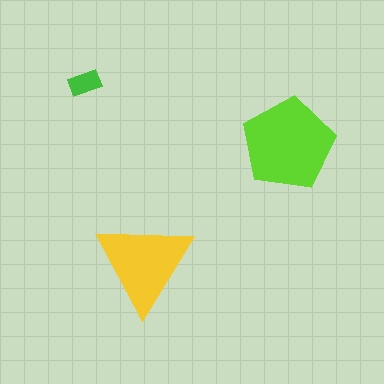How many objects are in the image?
There are 3 objects in the image.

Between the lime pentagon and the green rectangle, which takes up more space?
The lime pentagon.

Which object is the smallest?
The green rectangle.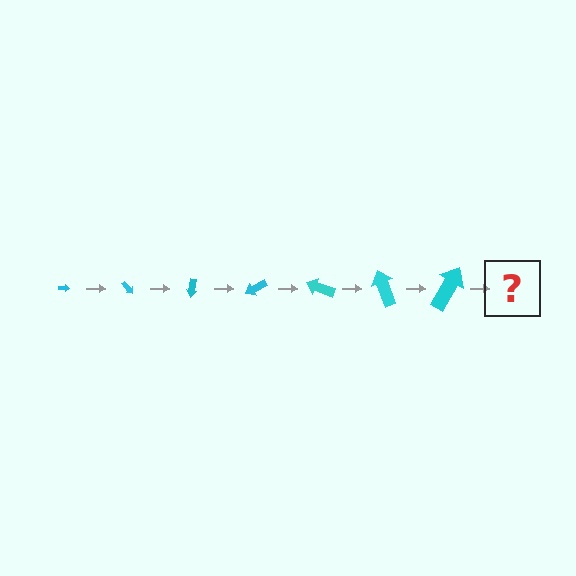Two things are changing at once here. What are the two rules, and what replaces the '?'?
The two rules are that the arrow grows larger each step and it rotates 50 degrees each step. The '?' should be an arrow, larger than the previous one and rotated 350 degrees from the start.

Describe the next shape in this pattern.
It should be an arrow, larger than the previous one and rotated 350 degrees from the start.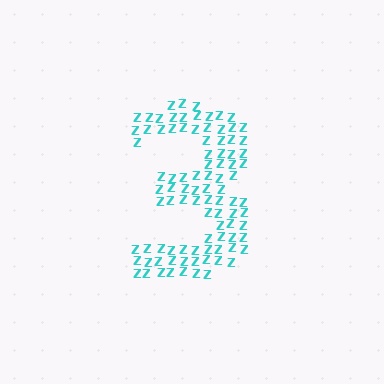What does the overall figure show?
The overall figure shows the digit 3.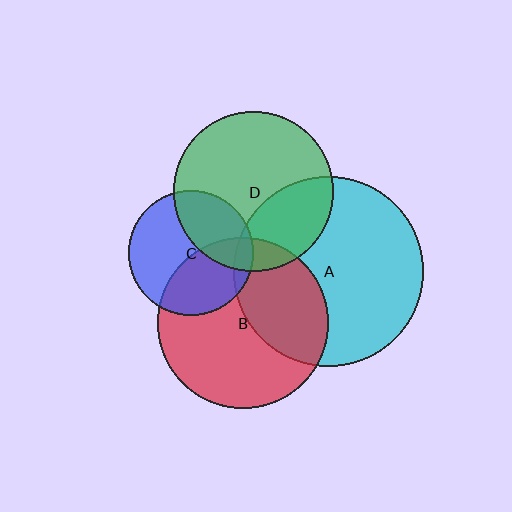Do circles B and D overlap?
Yes.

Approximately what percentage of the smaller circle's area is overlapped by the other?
Approximately 10%.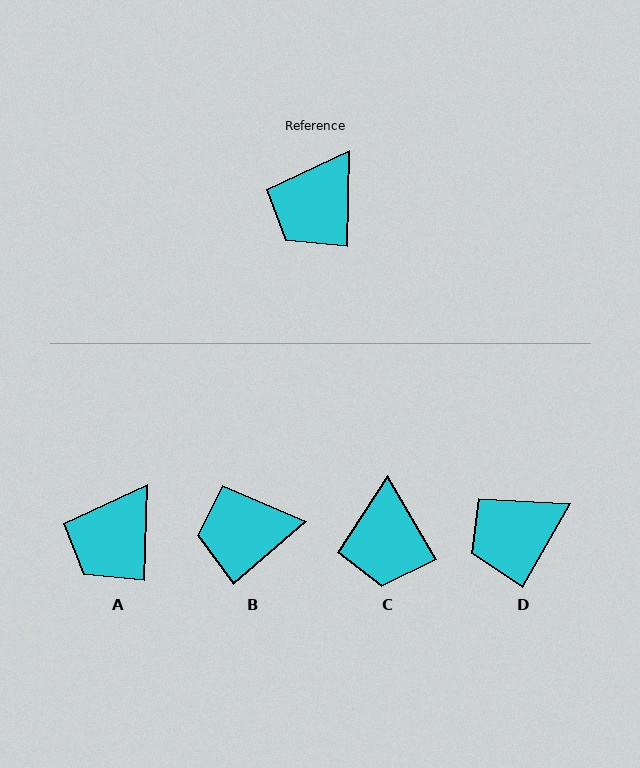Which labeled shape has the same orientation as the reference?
A.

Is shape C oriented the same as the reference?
No, it is off by about 32 degrees.